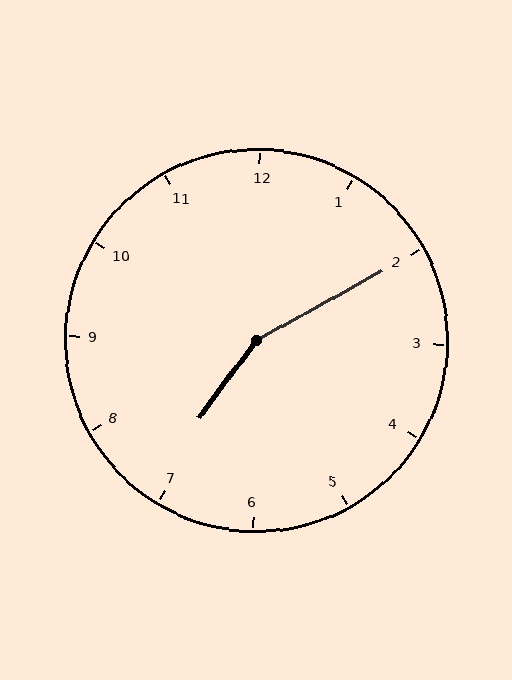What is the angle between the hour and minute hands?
Approximately 155 degrees.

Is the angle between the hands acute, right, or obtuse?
It is obtuse.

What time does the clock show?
7:10.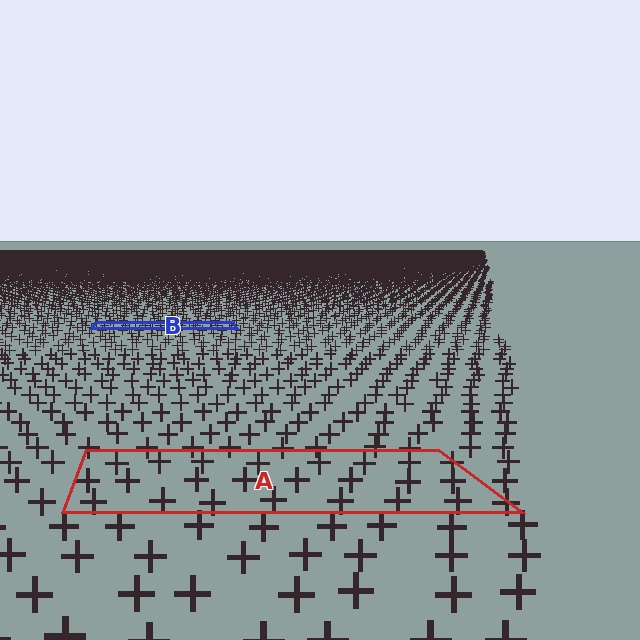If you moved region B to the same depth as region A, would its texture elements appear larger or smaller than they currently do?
They would appear larger. At a closer depth, the same texture elements are projected at a bigger on-screen size.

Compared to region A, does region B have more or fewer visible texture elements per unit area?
Region B has more texture elements per unit area — they are packed more densely because it is farther away.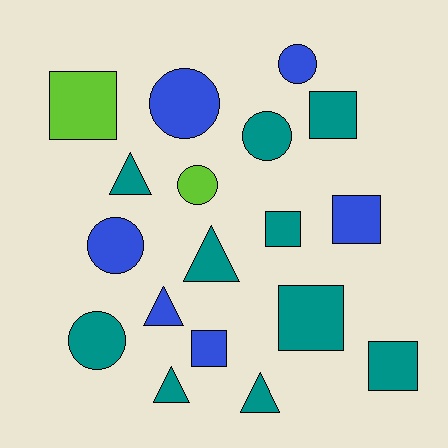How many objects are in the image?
There are 18 objects.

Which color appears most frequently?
Teal, with 10 objects.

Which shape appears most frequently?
Square, with 7 objects.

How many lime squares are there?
There is 1 lime square.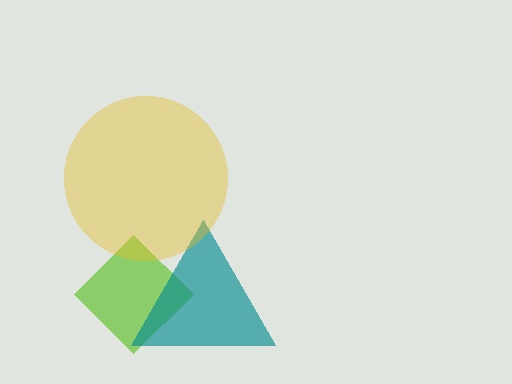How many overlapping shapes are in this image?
There are 3 overlapping shapes in the image.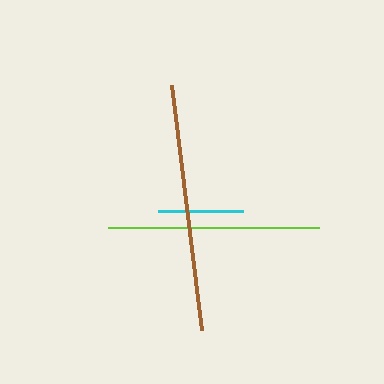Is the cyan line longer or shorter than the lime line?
The lime line is longer than the cyan line.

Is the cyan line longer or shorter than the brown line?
The brown line is longer than the cyan line.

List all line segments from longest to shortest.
From longest to shortest: brown, lime, cyan.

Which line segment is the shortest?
The cyan line is the shortest at approximately 85 pixels.